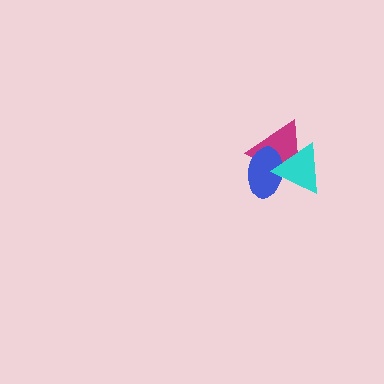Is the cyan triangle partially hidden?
No, no other shape covers it.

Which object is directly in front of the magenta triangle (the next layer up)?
The blue ellipse is directly in front of the magenta triangle.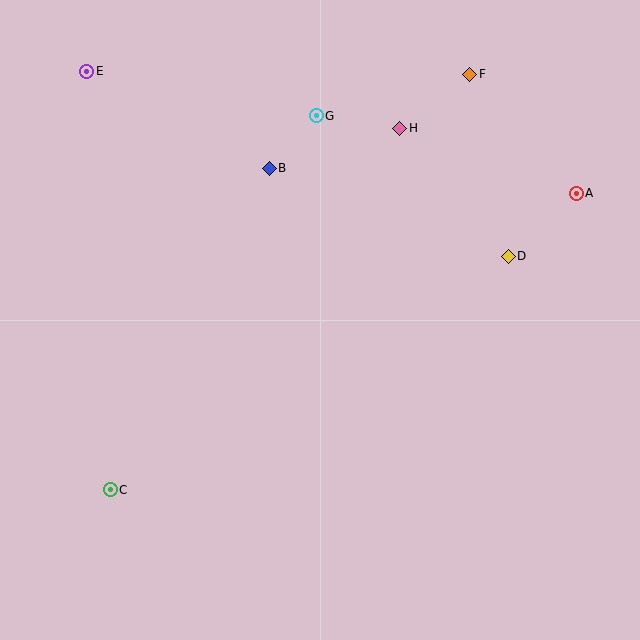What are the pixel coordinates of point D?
Point D is at (508, 256).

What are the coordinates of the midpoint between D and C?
The midpoint between D and C is at (309, 373).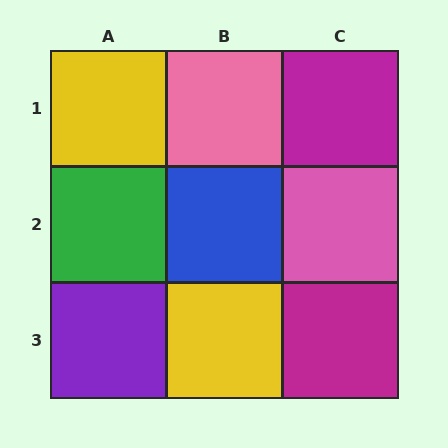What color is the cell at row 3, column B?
Yellow.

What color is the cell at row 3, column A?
Purple.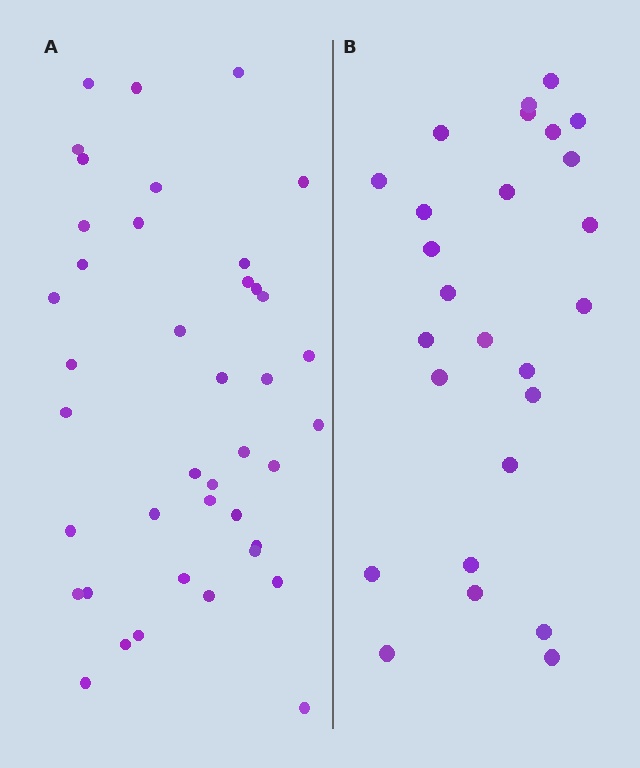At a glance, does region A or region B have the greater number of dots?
Region A (the left region) has more dots.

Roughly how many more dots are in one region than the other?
Region A has approximately 15 more dots than region B.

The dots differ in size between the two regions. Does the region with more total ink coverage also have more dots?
No. Region B has more total ink coverage because its dots are larger, but region A actually contains more individual dots. Total area can be misleading — the number of items is what matters here.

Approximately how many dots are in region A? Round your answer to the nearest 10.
About 40 dots. (The exact count is 41, which rounds to 40.)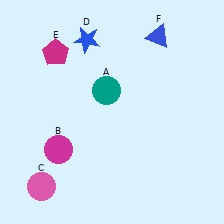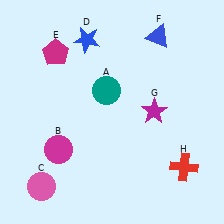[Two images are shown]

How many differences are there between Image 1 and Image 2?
There are 2 differences between the two images.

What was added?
A magenta star (G), a red cross (H) were added in Image 2.